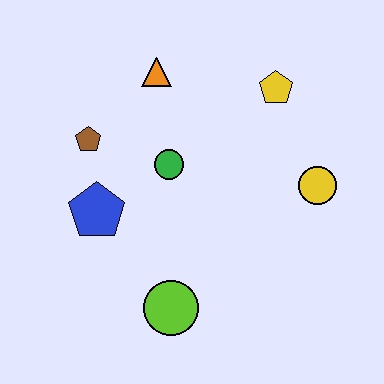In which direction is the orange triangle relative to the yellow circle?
The orange triangle is to the left of the yellow circle.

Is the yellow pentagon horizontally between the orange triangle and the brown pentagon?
No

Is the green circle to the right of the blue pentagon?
Yes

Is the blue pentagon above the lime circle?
Yes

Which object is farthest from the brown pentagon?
The yellow circle is farthest from the brown pentagon.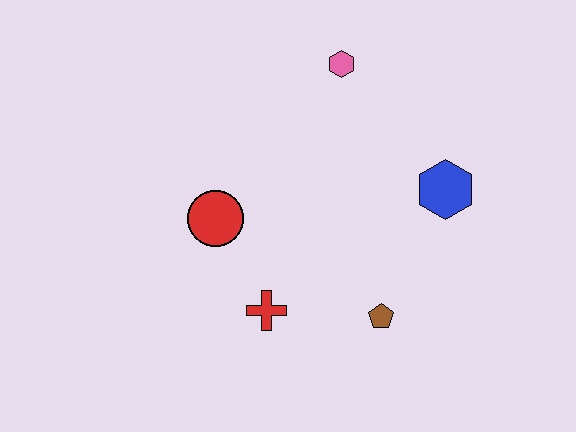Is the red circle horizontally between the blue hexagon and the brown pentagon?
No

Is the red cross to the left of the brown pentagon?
Yes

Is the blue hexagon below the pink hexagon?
Yes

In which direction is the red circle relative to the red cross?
The red circle is above the red cross.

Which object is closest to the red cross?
The red circle is closest to the red cross.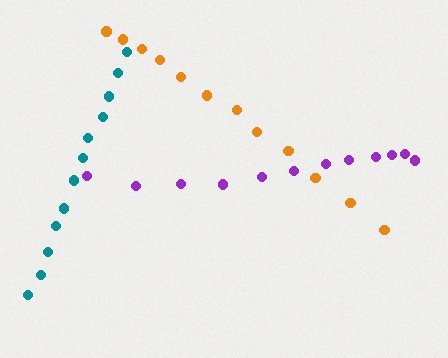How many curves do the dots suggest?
There are 3 distinct paths.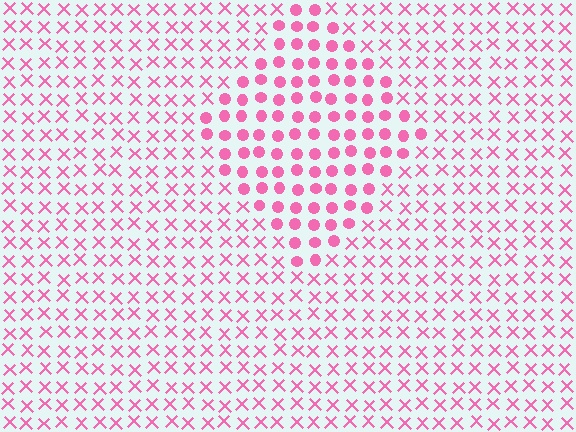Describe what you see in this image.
The image is filled with small pink elements arranged in a uniform grid. A diamond-shaped region contains circles, while the surrounding area contains X marks. The boundary is defined purely by the change in element shape.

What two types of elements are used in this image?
The image uses circles inside the diamond region and X marks outside it.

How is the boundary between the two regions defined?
The boundary is defined by a change in element shape: circles inside vs. X marks outside. All elements share the same color and spacing.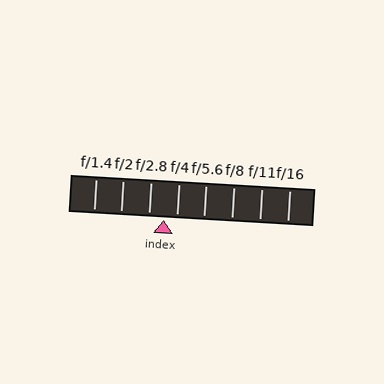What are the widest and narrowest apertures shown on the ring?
The widest aperture shown is f/1.4 and the narrowest is f/16.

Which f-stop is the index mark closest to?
The index mark is closest to f/4.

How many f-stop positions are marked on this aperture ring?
There are 8 f-stop positions marked.